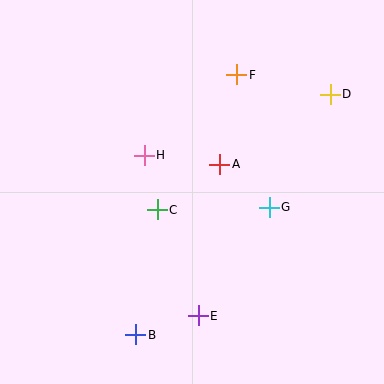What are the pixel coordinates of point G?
Point G is at (269, 207).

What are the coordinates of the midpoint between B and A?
The midpoint between B and A is at (178, 250).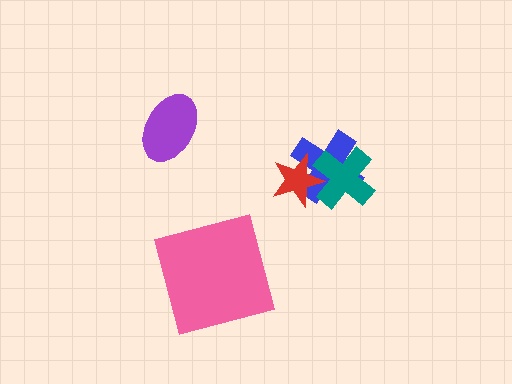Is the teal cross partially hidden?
No, no other shape covers it.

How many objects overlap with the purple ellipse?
0 objects overlap with the purple ellipse.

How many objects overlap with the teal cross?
2 objects overlap with the teal cross.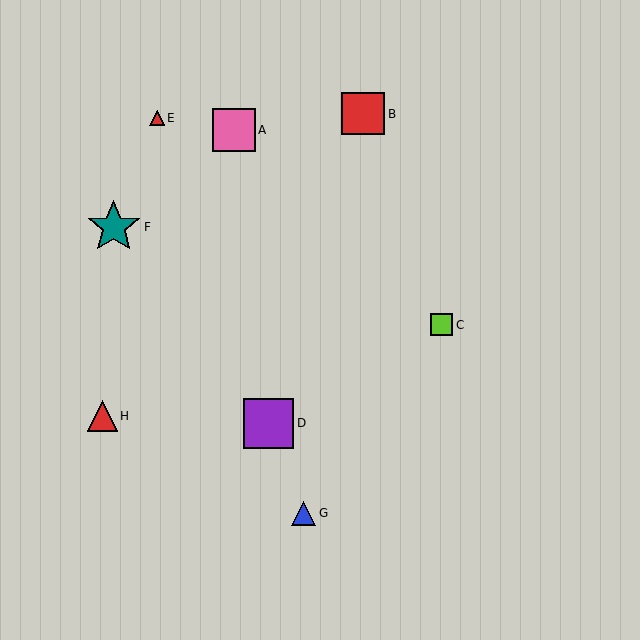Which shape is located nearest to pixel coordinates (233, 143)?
The pink square (labeled A) at (234, 130) is nearest to that location.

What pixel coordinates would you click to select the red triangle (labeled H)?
Click at (102, 416) to select the red triangle H.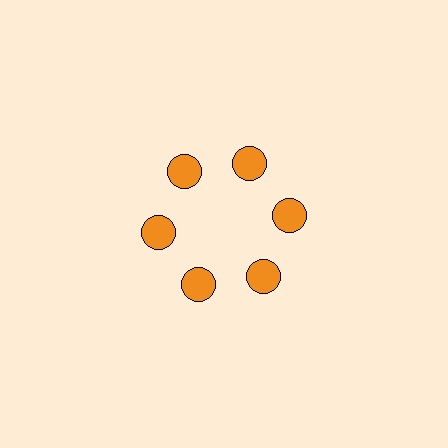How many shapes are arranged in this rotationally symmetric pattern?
There are 6 shapes, arranged in 6 groups of 1.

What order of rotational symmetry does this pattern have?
This pattern has 6-fold rotational symmetry.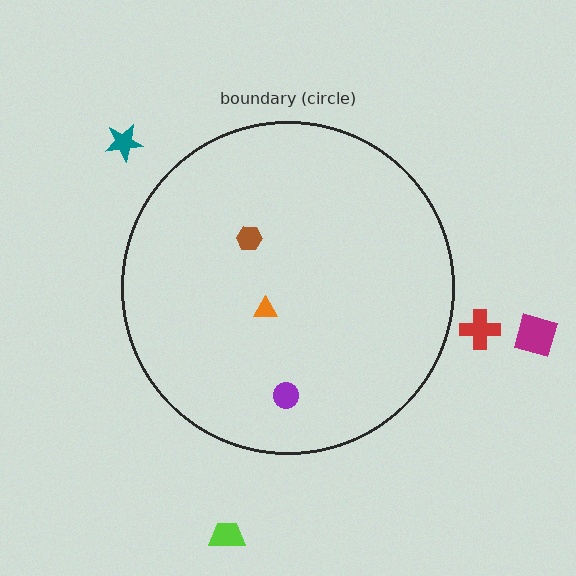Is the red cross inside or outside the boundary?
Outside.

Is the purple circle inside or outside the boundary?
Inside.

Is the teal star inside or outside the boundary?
Outside.